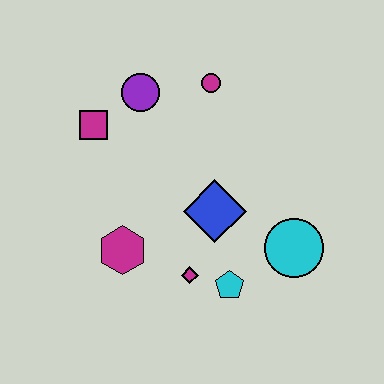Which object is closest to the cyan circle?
The cyan pentagon is closest to the cyan circle.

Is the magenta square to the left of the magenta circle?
Yes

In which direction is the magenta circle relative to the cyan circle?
The magenta circle is above the cyan circle.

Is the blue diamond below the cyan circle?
No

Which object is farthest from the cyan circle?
The magenta square is farthest from the cyan circle.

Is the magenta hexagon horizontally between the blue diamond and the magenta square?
Yes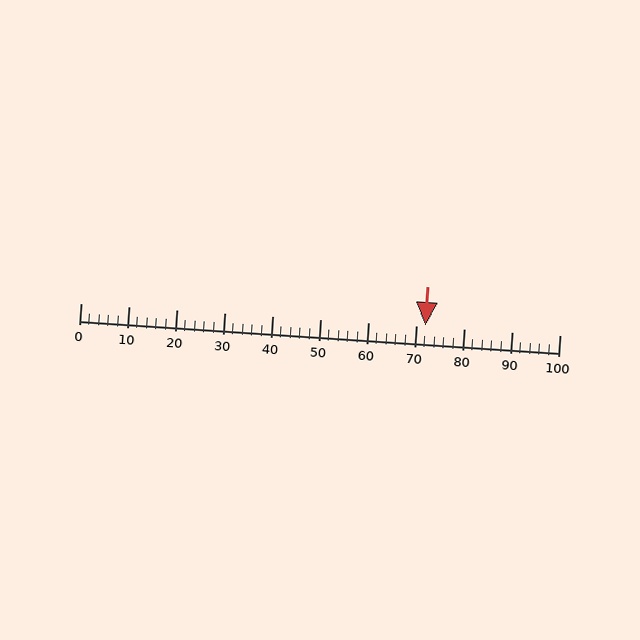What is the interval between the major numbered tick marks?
The major tick marks are spaced 10 units apart.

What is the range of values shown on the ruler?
The ruler shows values from 0 to 100.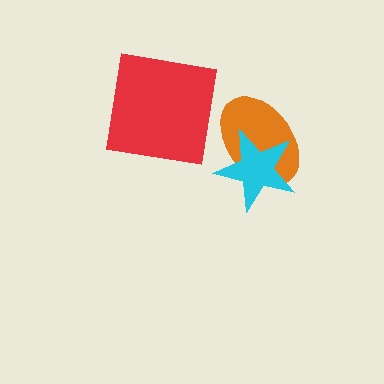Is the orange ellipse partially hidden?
Yes, it is partially covered by another shape.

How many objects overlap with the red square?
0 objects overlap with the red square.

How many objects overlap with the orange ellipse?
1 object overlaps with the orange ellipse.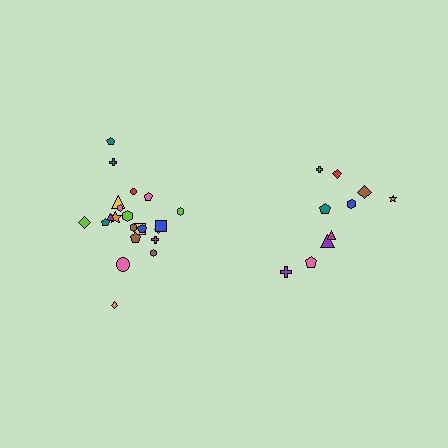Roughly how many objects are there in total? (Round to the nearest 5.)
Roughly 30 objects in total.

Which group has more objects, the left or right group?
The left group.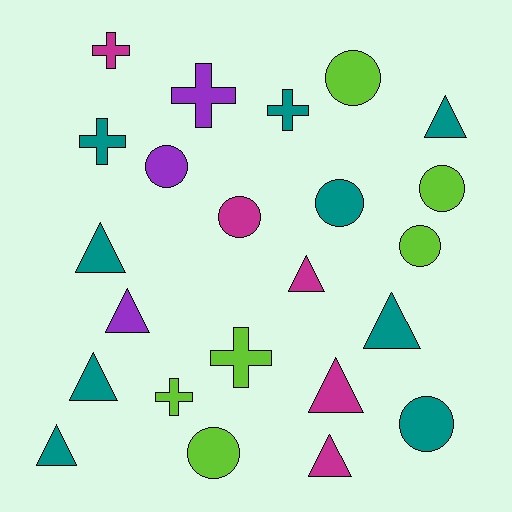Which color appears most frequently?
Teal, with 9 objects.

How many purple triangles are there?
There is 1 purple triangle.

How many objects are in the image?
There are 23 objects.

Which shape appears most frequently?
Triangle, with 9 objects.